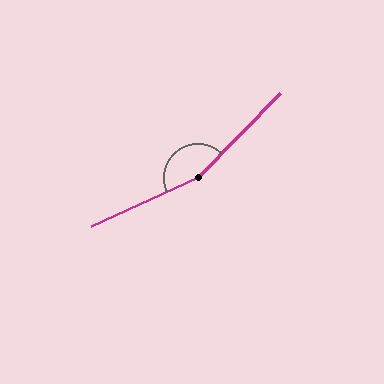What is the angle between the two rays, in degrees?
Approximately 159 degrees.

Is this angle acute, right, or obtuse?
It is obtuse.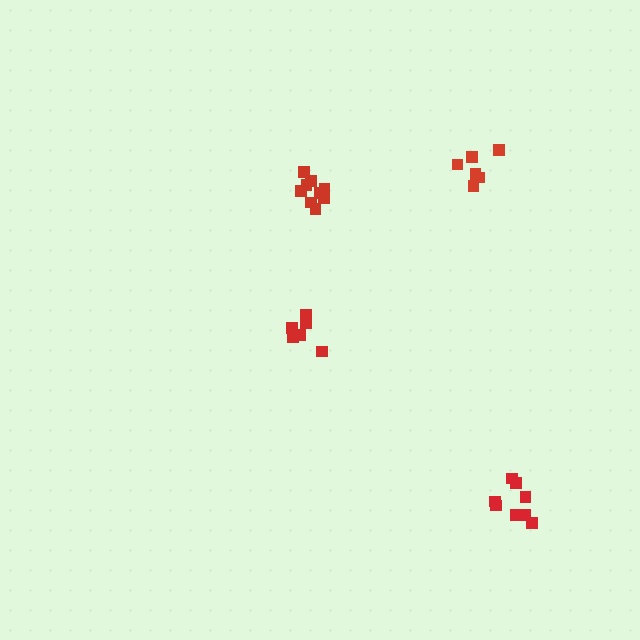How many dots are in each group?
Group 1: 6 dots, Group 2: 9 dots, Group 3: 8 dots, Group 4: 6 dots (29 total).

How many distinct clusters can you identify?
There are 4 distinct clusters.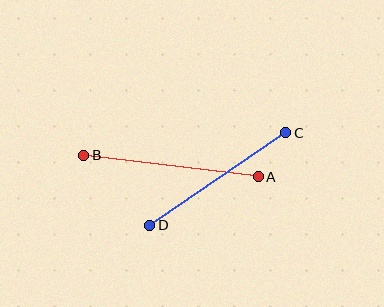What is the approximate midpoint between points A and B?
The midpoint is at approximately (171, 166) pixels.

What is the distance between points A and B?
The distance is approximately 176 pixels.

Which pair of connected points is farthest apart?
Points A and B are farthest apart.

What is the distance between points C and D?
The distance is approximately 165 pixels.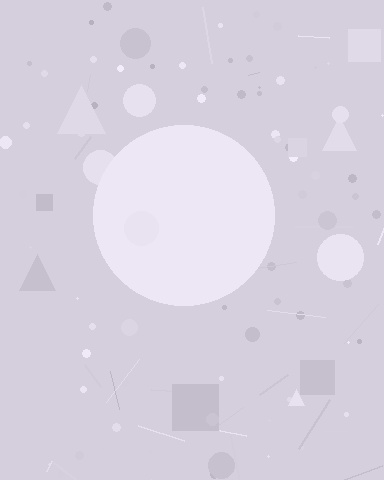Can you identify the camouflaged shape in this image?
The camouflaged shape is a circle.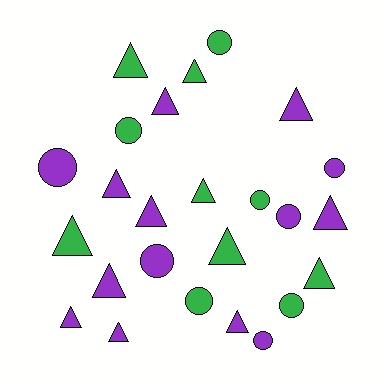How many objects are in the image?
There are 25 objects.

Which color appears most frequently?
Purple, with 14 objects.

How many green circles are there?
There are 5 green circles.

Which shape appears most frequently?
Triangle, with 15 objects.